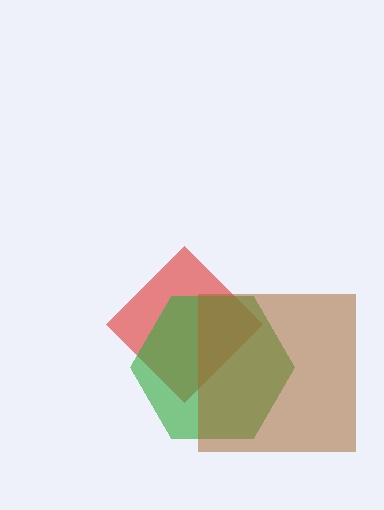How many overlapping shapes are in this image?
There are 3 overlapping shapes in the image.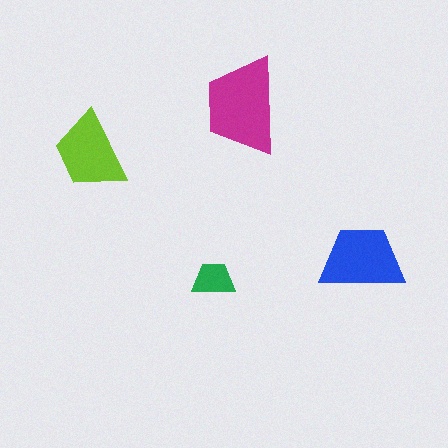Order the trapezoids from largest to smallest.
the magenta one, the blue one, the lime one, the green one.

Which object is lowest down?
The green trapezoid is bottommost.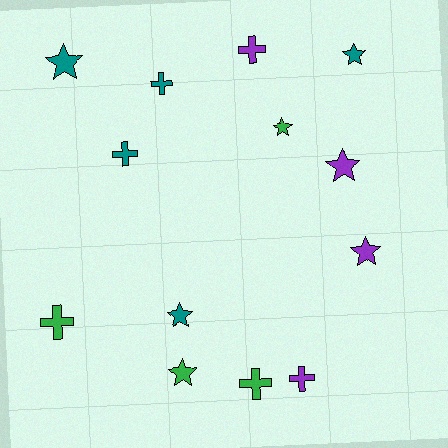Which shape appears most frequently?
Star, with 7 objects.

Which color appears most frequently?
Teal, with 5 objects.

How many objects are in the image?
There are 13 objects.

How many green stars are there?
There are 2 green stars.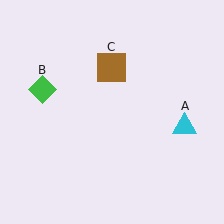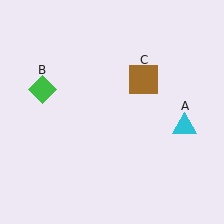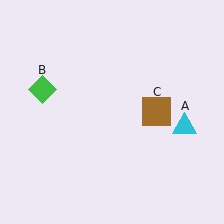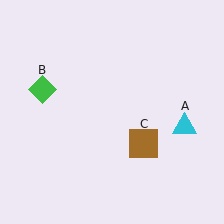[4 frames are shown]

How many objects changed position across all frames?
1 object changed position: brown square (object C).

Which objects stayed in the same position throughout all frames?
Cyan triangle (object A) and green diamond (object B) remained stationary.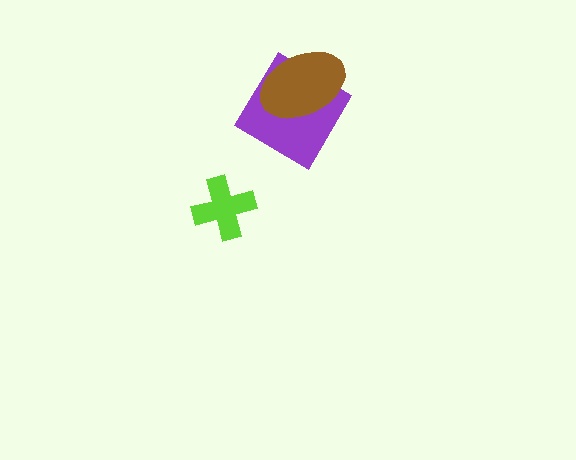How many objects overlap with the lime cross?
0 objects overlap with the lime cross.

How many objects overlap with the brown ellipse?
1 object overlaps with the brown ellipse.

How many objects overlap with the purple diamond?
1 object overlaps with the purple diamond.